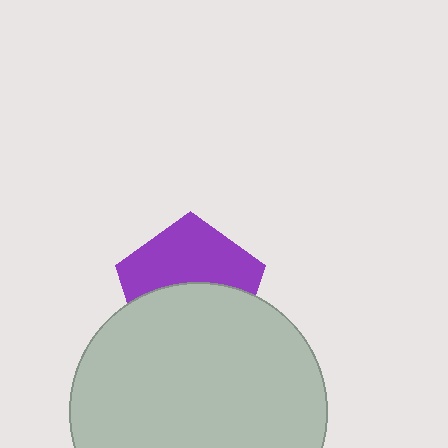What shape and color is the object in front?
The object in front is a light gray circle.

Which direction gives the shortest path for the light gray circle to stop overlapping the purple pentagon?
Moving down gives the shortest separation.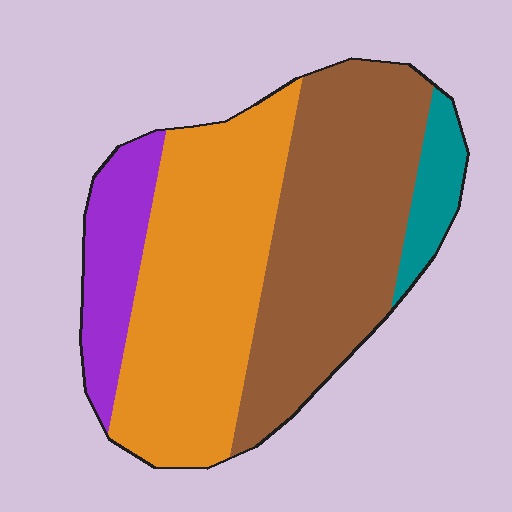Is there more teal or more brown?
Brown.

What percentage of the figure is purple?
Purple covers 13% of the figure.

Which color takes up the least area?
Teal, at roughly 5%.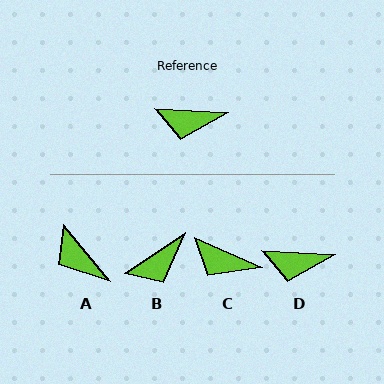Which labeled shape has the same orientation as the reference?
D.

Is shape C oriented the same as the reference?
No, it is off by about 20 degrees.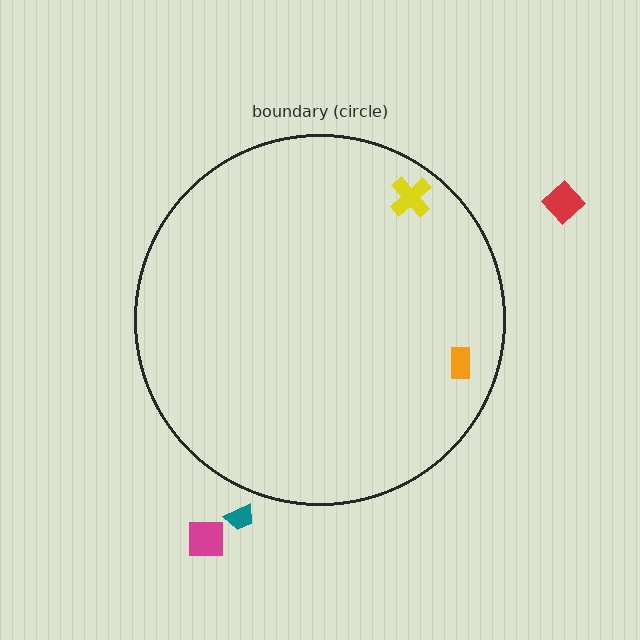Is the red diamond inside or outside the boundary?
Outside.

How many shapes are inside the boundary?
2 inside, 3 outside.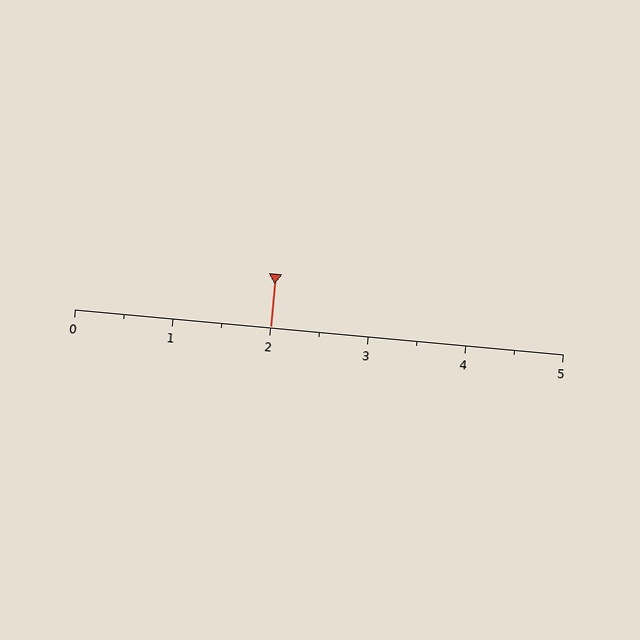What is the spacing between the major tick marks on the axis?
The major ticks are spaced 1 apart.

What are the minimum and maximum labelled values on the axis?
The axis runs from 0 to 5.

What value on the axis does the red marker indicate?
The marker indicates approximately 2.